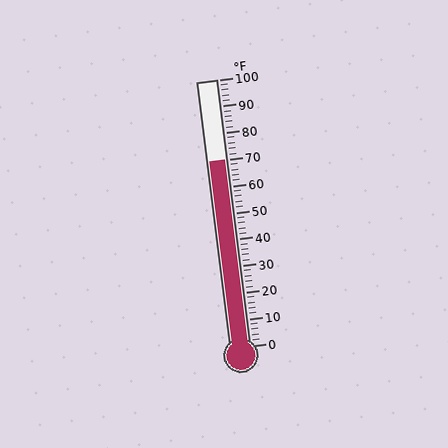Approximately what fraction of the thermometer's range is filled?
The thermometer is filled to approximately 70% of its range.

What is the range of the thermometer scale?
The thermometer scale ranges from 0°F to 100°F.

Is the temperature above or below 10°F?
The temperature is above 10°F.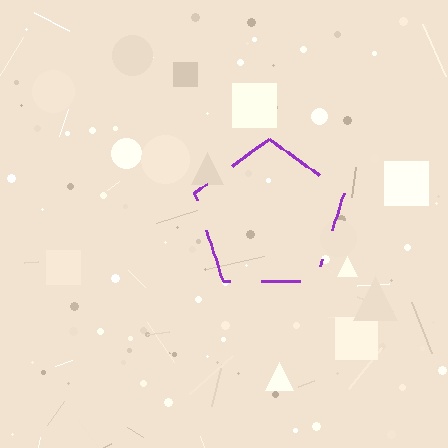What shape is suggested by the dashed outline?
The dashed outline suggests a pentagon.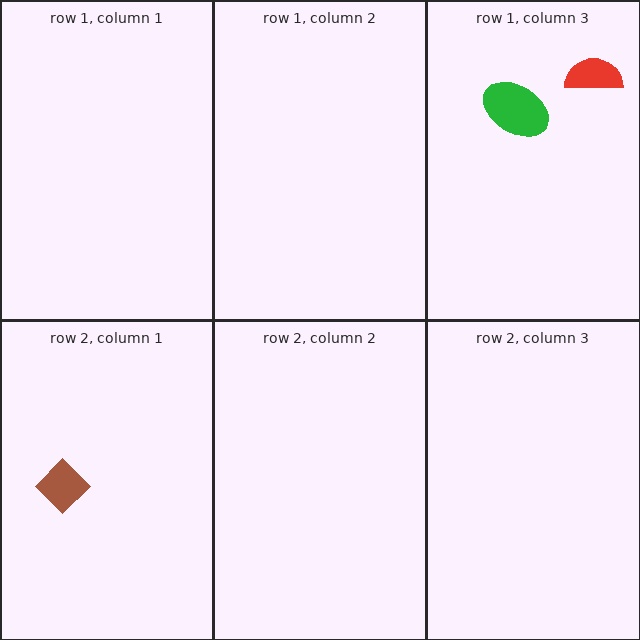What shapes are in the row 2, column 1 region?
The brown diamond.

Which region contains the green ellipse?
The row 1, column 3 region.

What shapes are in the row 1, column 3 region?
The red semicircle, the green ellipse.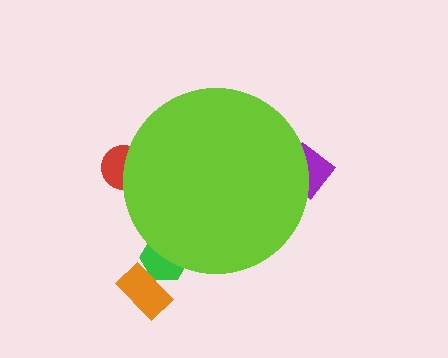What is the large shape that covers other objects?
A lime circle.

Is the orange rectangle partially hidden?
No, the orange rectangle is fully visible.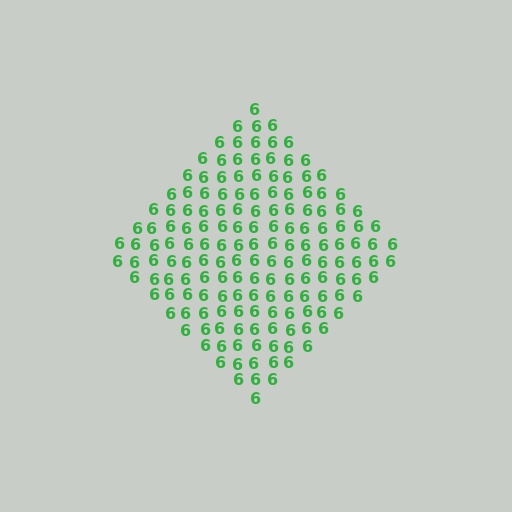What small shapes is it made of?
It is made of small digit 6's.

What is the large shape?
The large shape is a diamond.